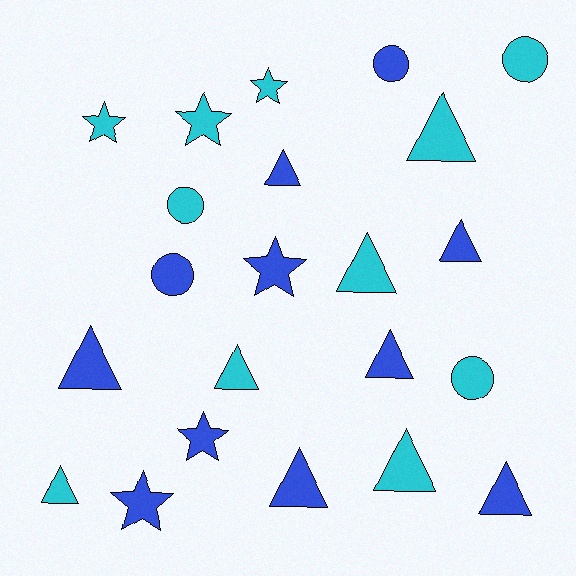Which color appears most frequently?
Cyan, with 11 objects.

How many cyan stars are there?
There are 3 cyan stars.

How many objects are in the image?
There are 22 objects.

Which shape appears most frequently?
Triangle, with 11 objects.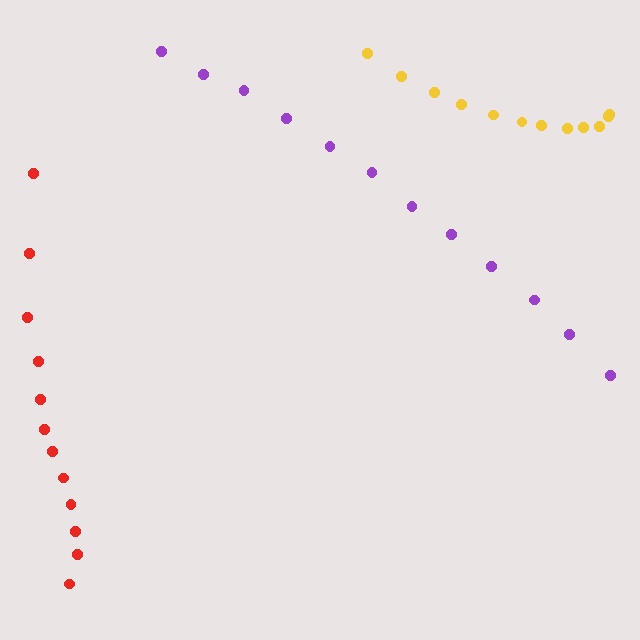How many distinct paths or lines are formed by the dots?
There are 3 distinct paths.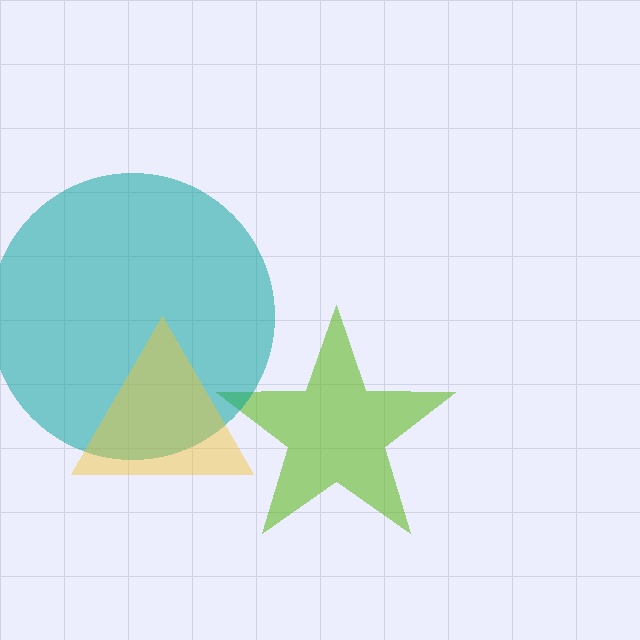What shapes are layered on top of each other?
The layered shapes are: a lime star, a teal circle, a yellow triangle.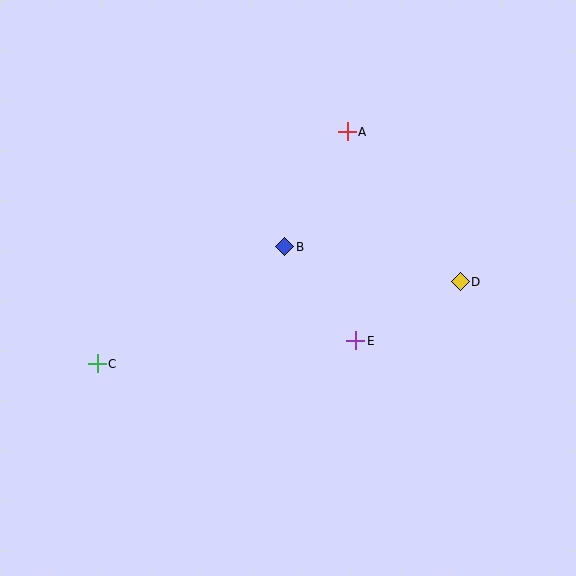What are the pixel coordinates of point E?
Point E is at (356, 341).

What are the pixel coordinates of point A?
Point A is at (347, 132).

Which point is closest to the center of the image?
Point B at (285, 247) is closest to the center.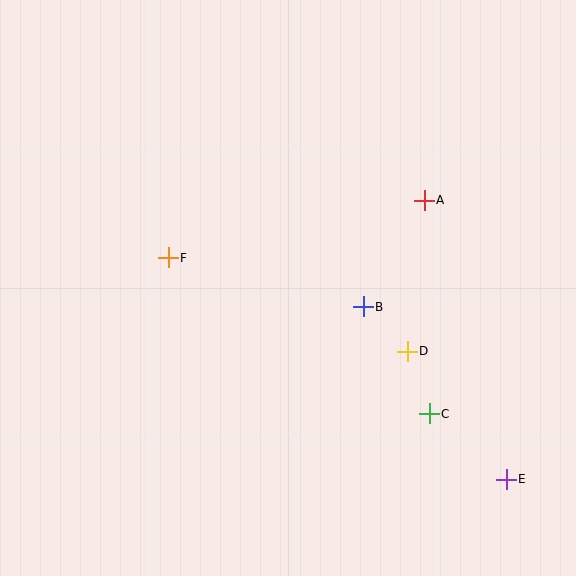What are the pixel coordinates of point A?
Point A is at (424, 200).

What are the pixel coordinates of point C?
Point C is at (429, 414).